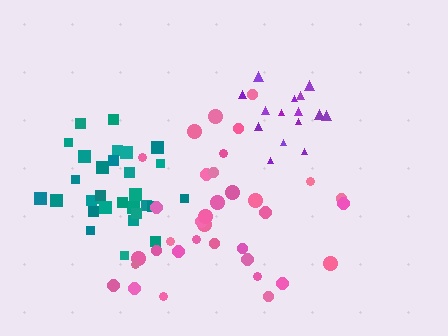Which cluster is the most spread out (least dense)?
Pink.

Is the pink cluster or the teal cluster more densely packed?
Teal.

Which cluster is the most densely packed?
Teal.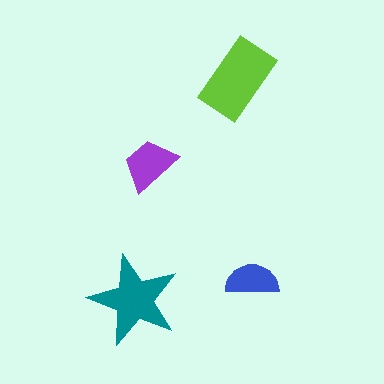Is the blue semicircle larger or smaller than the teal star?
Smaller.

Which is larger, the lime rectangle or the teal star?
The lime rectangle.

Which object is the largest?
The lime rectangle.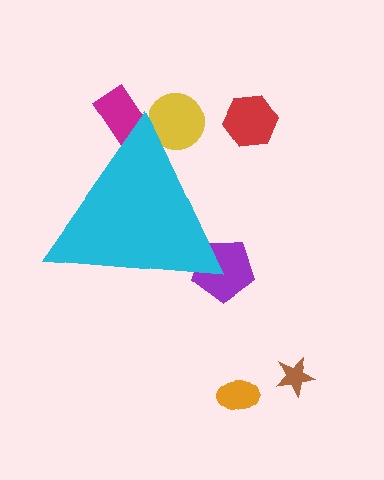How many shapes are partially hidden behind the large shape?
3 shapes are partially hidden.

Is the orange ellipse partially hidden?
No, the orange ellipse is fully visible.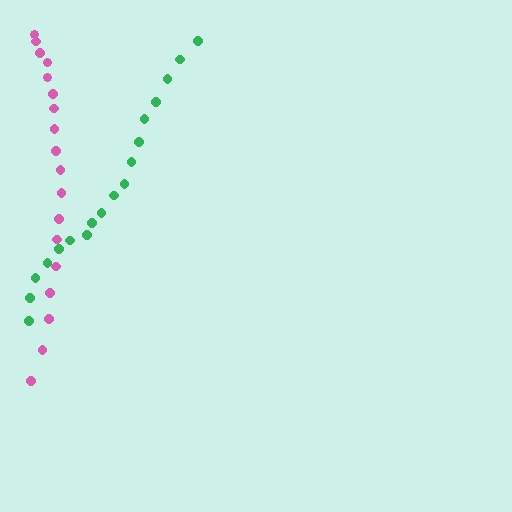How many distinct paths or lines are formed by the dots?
There are 2 distinct paths.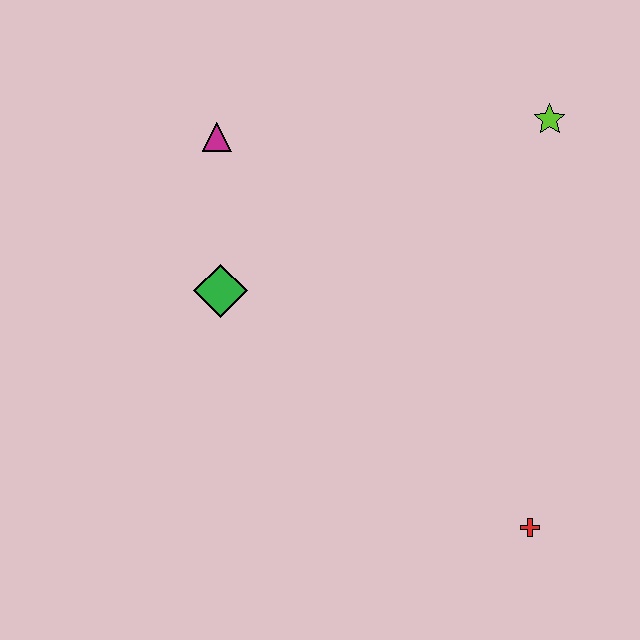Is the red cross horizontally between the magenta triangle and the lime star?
Yes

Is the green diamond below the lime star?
Yes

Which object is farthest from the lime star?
The red cross is farthest from the lime star.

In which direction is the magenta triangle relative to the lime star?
The magenta triangle is to the left of the lime star.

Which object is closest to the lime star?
The magenta triangle is closest to the lime star.